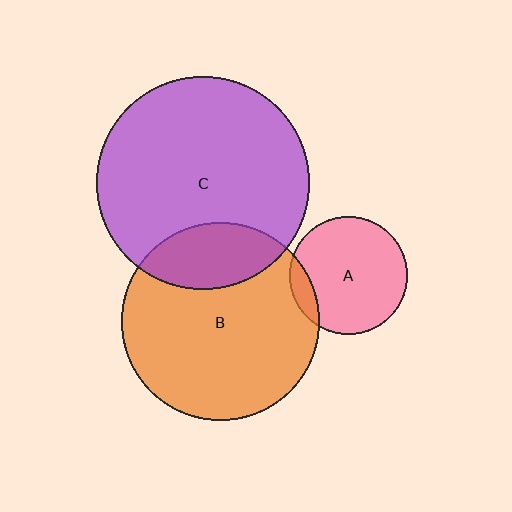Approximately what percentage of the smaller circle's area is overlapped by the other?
Approximately 20%.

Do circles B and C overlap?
Yes.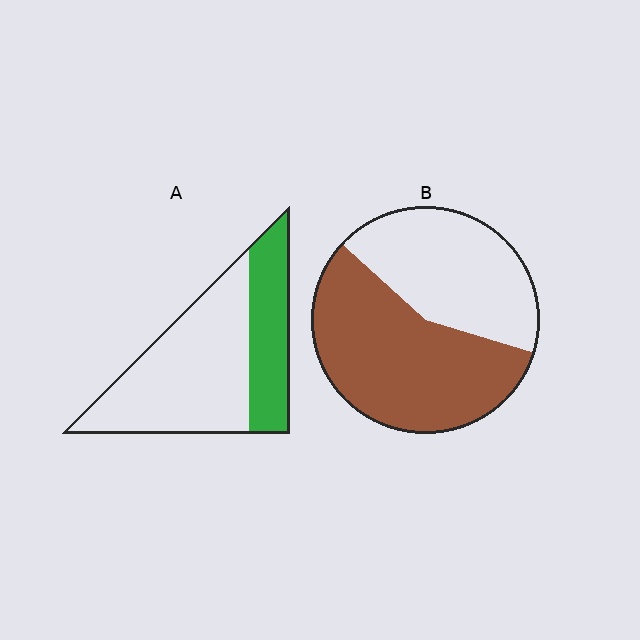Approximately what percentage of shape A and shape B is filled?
A is approximately 35% and B is approximately 55%.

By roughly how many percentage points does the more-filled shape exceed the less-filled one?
By roughly 25 percentage points (B over A).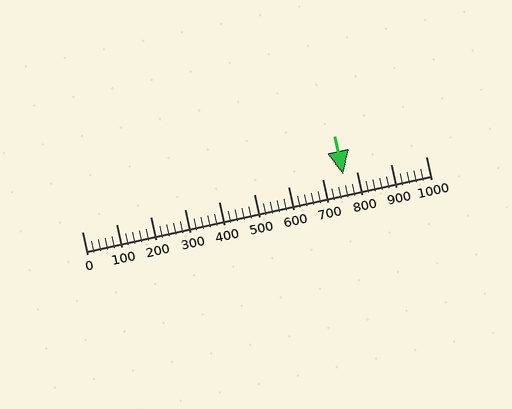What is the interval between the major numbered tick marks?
The major tick marks are spaced 100 units apart.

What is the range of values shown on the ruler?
The ruler shows values from 0 to 1000.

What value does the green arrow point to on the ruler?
The green arrow points to approximately 760.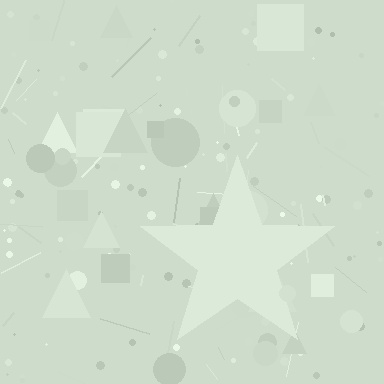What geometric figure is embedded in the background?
A star is embedded in the background.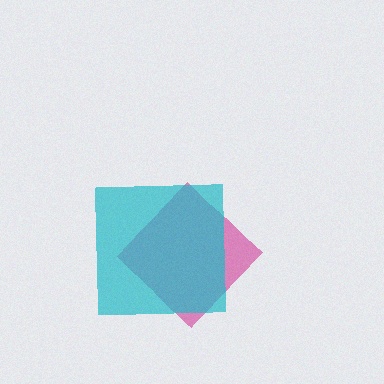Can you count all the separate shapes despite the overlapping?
Yes, there are 2 separate shapes.